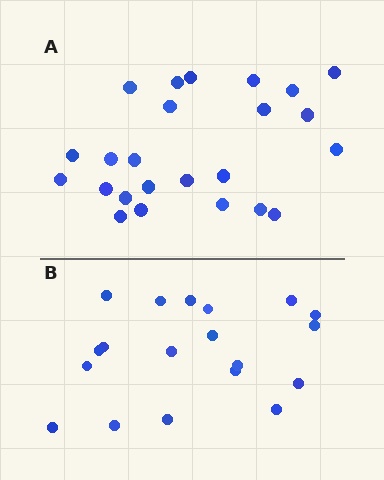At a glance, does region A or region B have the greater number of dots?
Region A (the top region) has more dots.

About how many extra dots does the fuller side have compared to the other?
Region A has about 5 more dots than region B.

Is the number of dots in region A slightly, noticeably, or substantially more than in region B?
Region A has noticeably more, but not dramatically so. The ratio is roughly 1.3 to 1.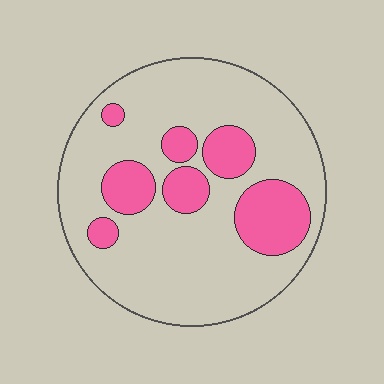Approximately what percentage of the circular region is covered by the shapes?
Approximately 25%.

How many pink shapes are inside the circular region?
7.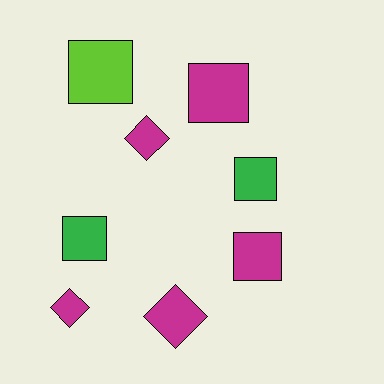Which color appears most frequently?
Magenta, with 5 objects.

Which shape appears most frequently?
Square, with 5 objects.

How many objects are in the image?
There are 8 objects.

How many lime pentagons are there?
There are no lime pentagons.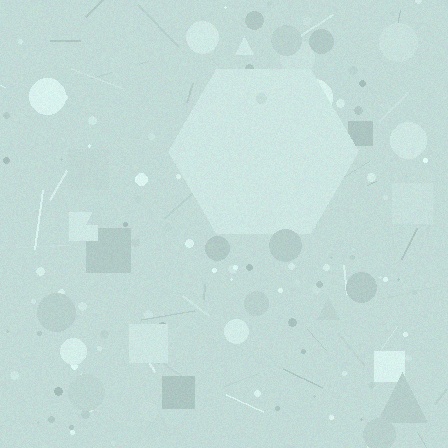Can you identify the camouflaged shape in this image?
The camouflaged shape is a hexagon.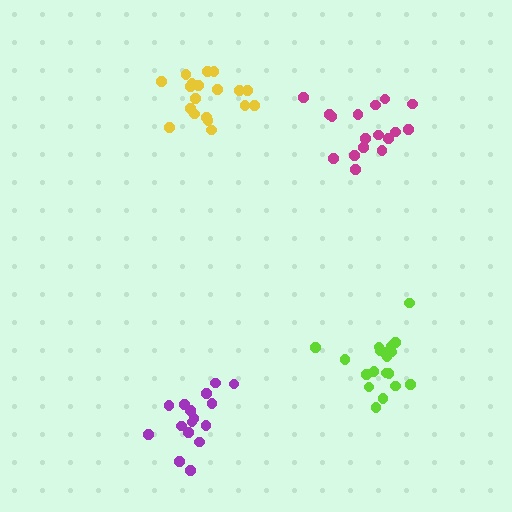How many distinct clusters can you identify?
There are 4 distinct clusters.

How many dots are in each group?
Group 1: 20 dots, Group 2: 19 dots, Group 3: 17 dots, Group 4: 16 dots (72 total).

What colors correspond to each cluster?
The clusters are colored: lime, yellow, magenta, purple.